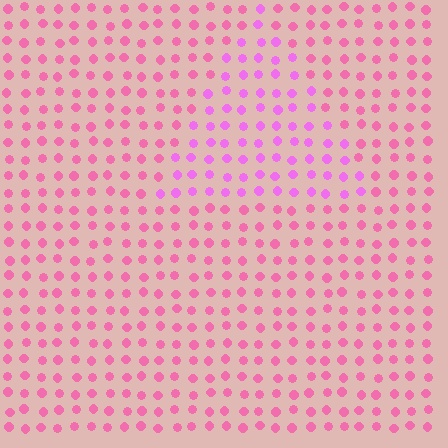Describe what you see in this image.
The image is filled with small pink elements in a uniform arrangement. A triangle-shaped region is visible where the elements are tinted to a slightly different hue, forming a subtle color boundary.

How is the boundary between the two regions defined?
The boundary is defined purely by a slight shift in hue (about 30 degrees). Spacing, size, and orientation are identical on both sides.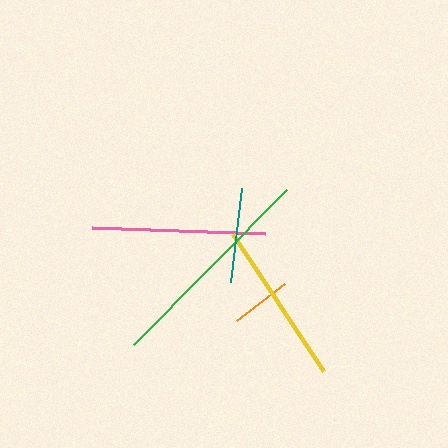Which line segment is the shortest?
The orange line is the shortest at approximately 61 pixels.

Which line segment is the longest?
The green line is the longest at approximately 218 pixels.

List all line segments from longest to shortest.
From longest to shortest: green, pink, yellow, teal, orange.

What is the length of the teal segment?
The teal segment is approximately 94 pixels long.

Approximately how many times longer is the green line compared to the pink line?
The green line is approximately 1.3 times the length of the pink line.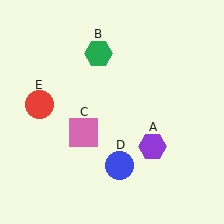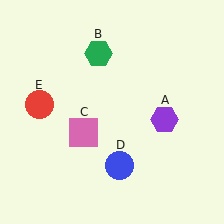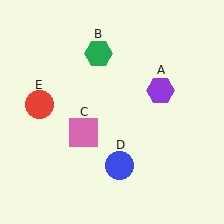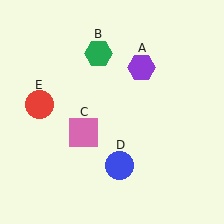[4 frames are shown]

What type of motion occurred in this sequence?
The purple hexagon (object A) rotated counterclockwise around the center of the scene.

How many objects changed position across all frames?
1 object changed position: purple hexagon (object A).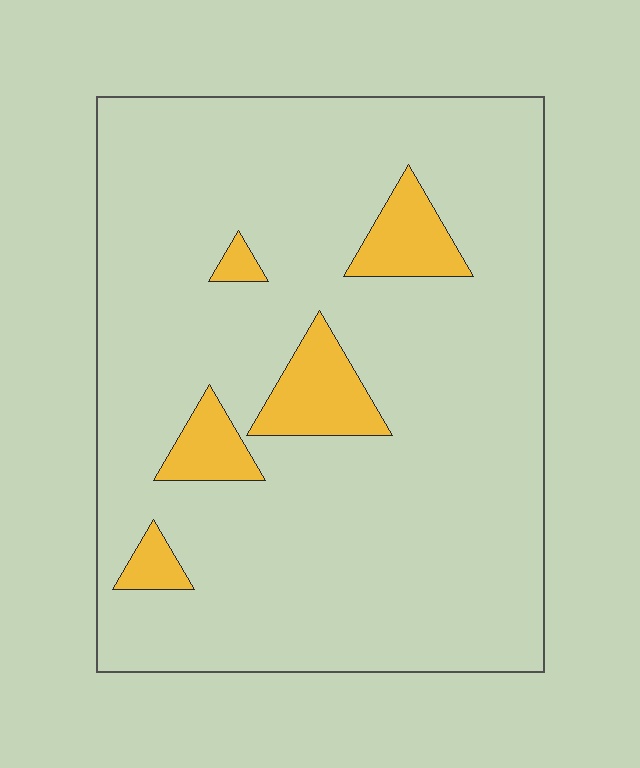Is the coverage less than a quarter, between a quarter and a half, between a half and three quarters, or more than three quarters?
Less than a quarter.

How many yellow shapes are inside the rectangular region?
5.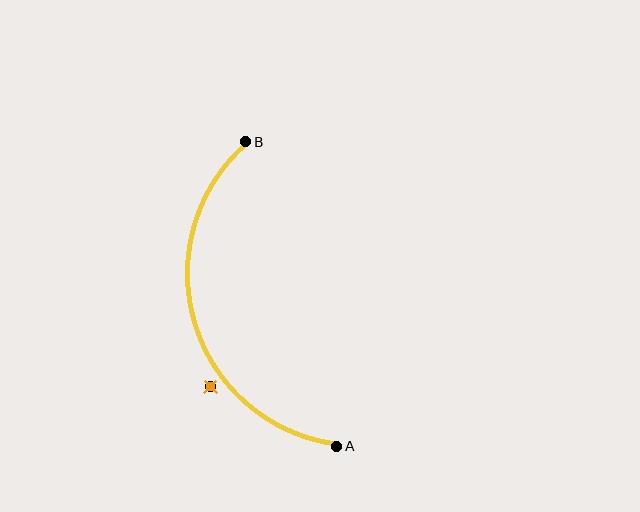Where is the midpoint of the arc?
The arc midpoint is the point on the curve farthest from the straight line joining A and B. It sits to the left of that line.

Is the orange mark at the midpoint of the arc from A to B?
No — the orange mark does not lie on the arc at all. It sits slightly outside the curve.